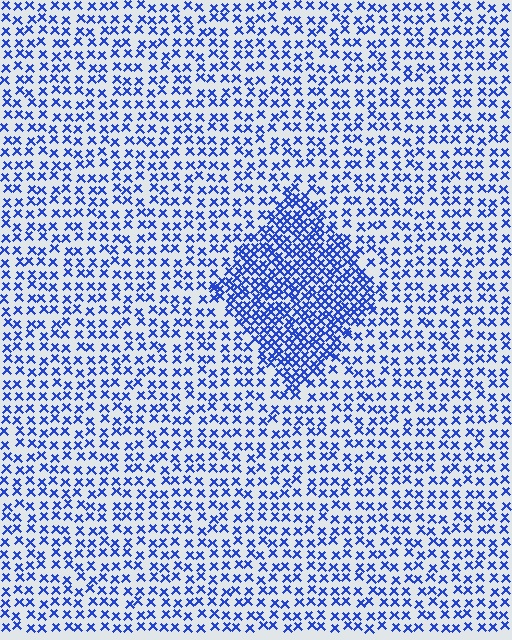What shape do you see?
I see a diamond.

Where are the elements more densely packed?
The elements are more densely packed inside the diamond boundary.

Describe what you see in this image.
The image contains small blue elements arranged at two different densities. A diamond-shaped region is visible where the elements are more densely packed than the surrounding area.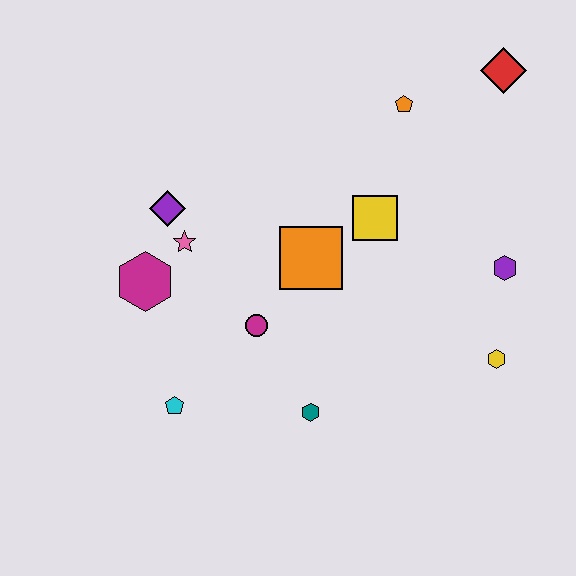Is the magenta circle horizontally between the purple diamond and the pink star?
No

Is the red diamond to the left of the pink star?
No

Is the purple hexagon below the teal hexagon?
No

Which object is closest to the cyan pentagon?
The magenta circle is closest to the cyan pentagon.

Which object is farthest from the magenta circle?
The red diamond is farthest from the magenta circle.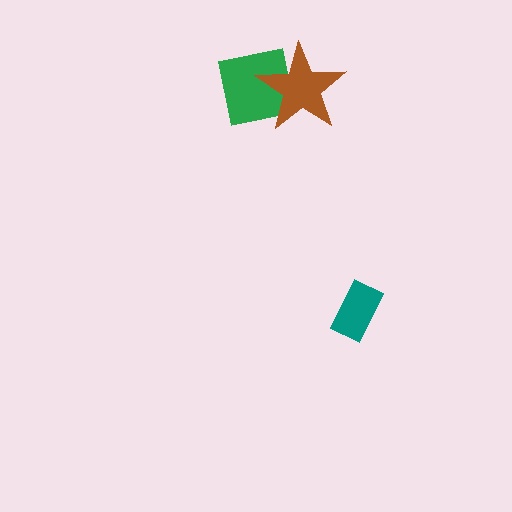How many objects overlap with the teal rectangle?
0 objects overlap with the teal rectangle.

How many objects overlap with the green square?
1 object overlaps with the green square.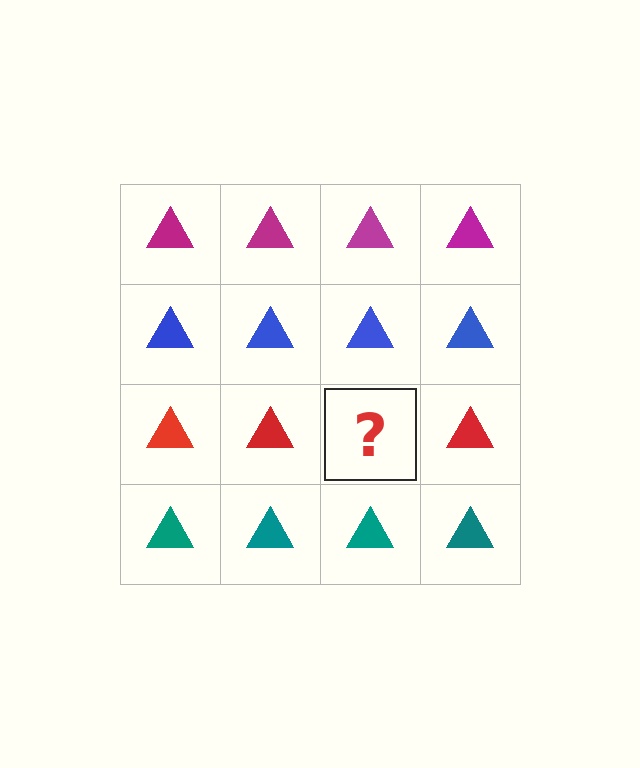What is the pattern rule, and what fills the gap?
The rule is that each row has a consistent color. The gap should be filled with a red triangle.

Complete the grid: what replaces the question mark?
The question mark should be replaced with a red triangle.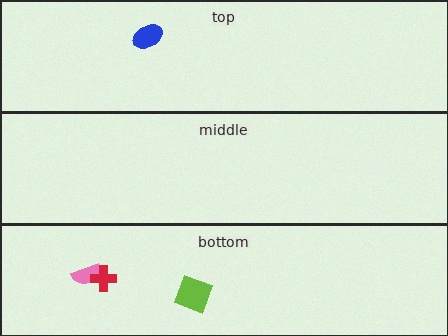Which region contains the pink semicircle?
The bottom region.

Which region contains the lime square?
The bottom region.